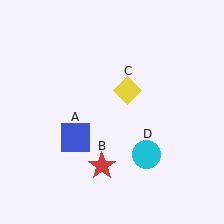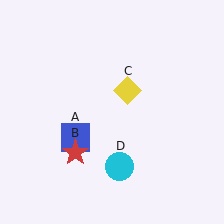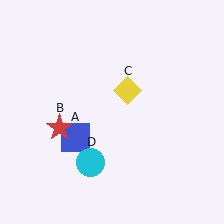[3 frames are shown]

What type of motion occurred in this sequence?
The red star (object B), cyan circle (object D) rotated clockwise around the center of the scene.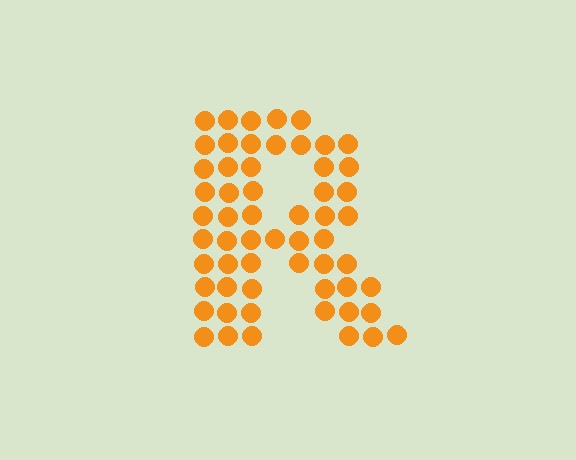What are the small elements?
The small elements are circles.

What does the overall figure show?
The overall figure shows the letter R.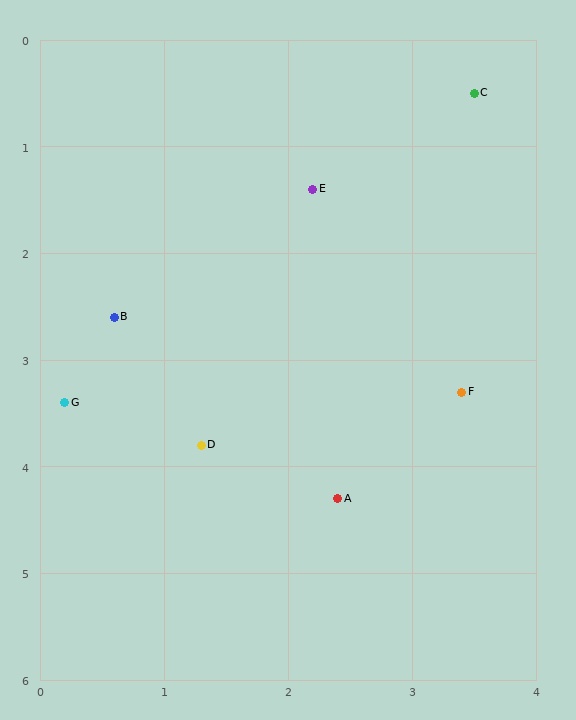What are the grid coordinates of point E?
Point E is at approximately (2.2, 1.4).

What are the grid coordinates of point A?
Point A is at approximately (2.4, 4.3).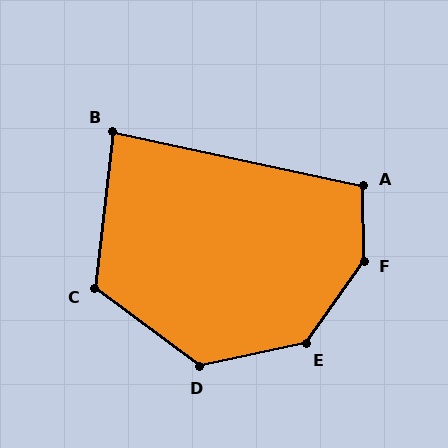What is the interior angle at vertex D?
Approximately 131 degrees (obtuse).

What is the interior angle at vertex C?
Approximately 120 degrees (obtuse).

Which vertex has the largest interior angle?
F, at approximately 145 degrees.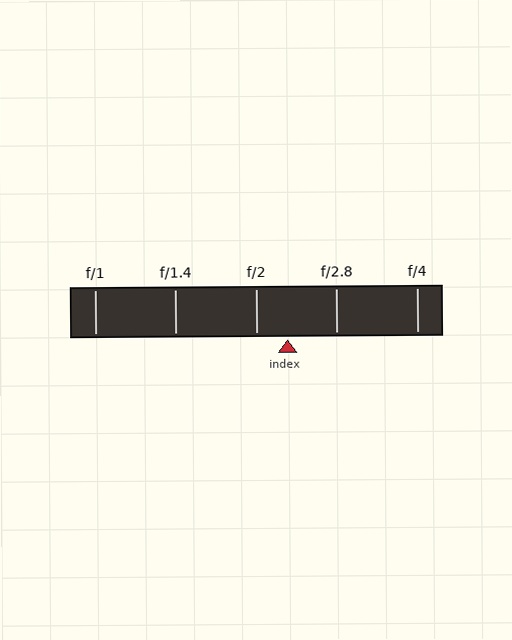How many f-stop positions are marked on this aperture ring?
There are 5 f-stop positions marked.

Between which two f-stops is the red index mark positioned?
The index mark is between f/2 and f/2.8.